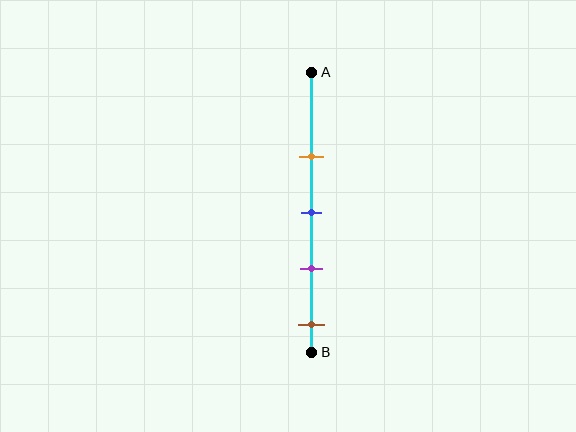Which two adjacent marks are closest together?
The blue and purple marks are the closest adjacent pair.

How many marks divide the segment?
There are 4 marks dividing the segment.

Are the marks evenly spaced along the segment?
Yes, the marks are approximately evenly spaced.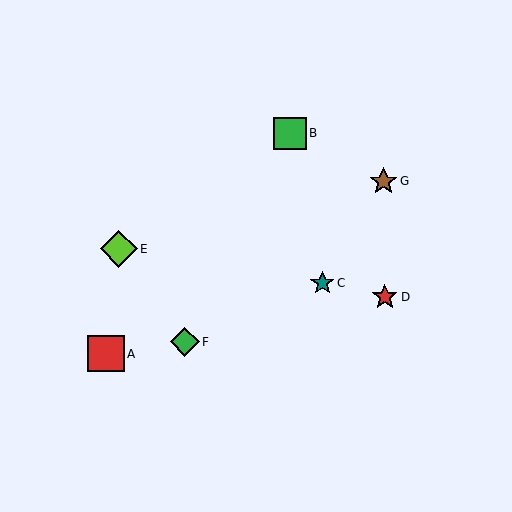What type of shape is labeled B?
Shape B is a green square.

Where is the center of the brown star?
The center of the brown star is at (383, 181).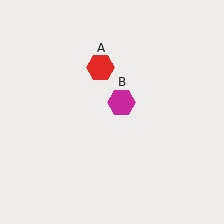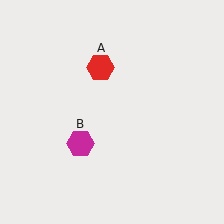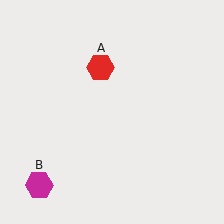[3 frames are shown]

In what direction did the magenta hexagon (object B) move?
The magenta hexagon (object B) moved down and to the left.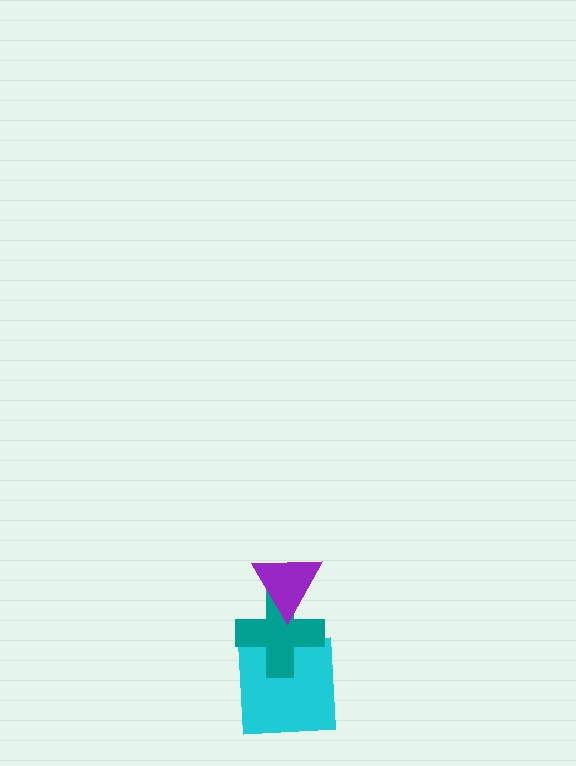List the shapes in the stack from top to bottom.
From top to bottom: the purple triangle, the teal cross, the cyan square.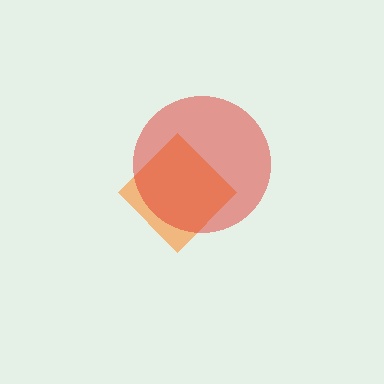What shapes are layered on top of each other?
The layered shapes are: an orange diamond, a red circle.